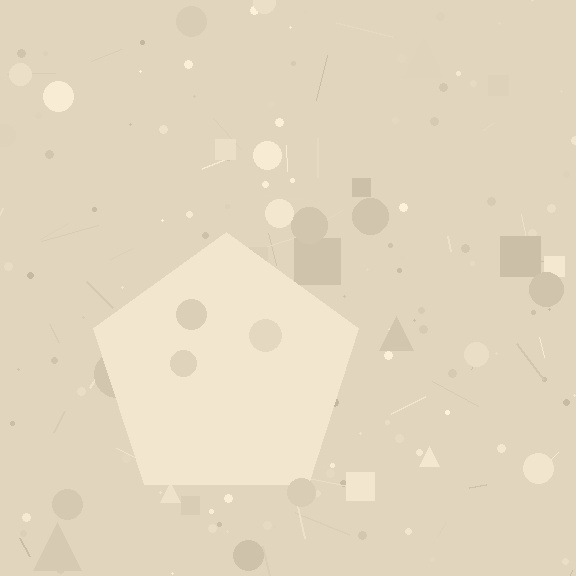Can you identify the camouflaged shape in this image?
The camouflaged shape is a pentagon.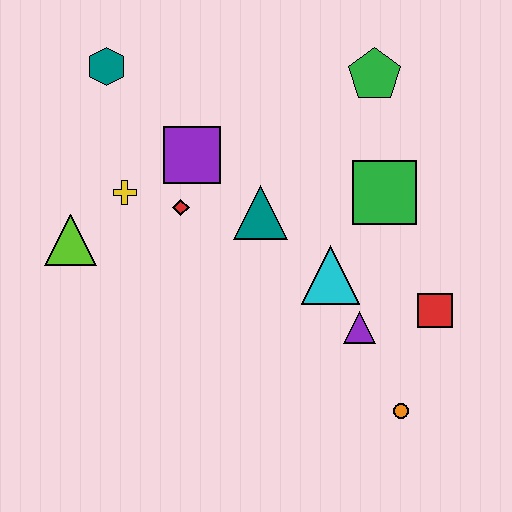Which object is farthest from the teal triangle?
The orange circle is farthest from the teal triangle.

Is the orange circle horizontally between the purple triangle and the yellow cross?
No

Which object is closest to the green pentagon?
The green square is closest to the green pentagon.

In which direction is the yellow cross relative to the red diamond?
The yellow cross is to the left of the red diamond.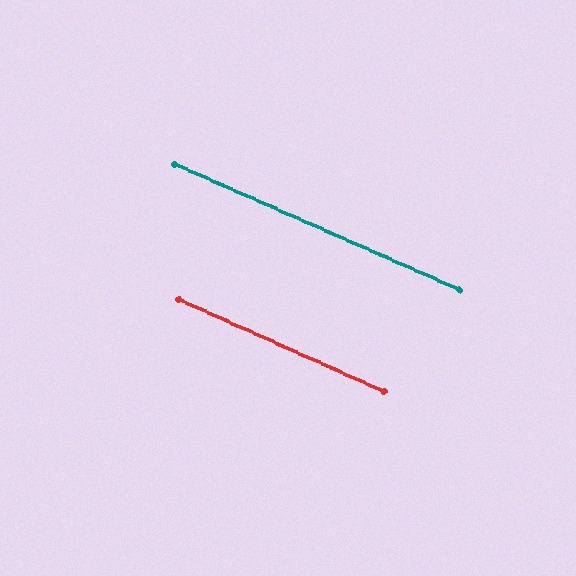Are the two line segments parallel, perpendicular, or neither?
Parallel — their directions differ by only 0.3°.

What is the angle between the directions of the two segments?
Approximately 0 degrees.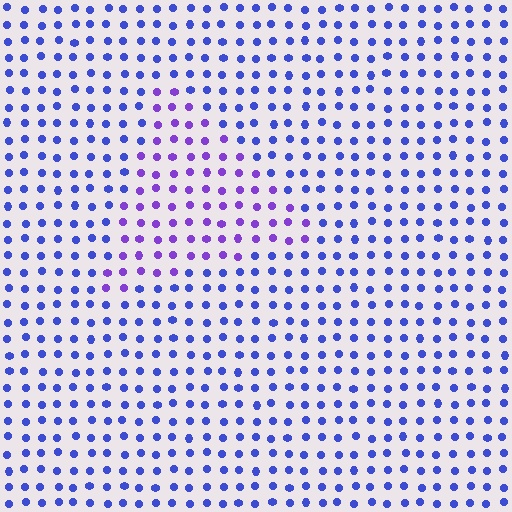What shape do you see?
I see a triangle.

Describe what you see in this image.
The image is filled with small blue elements in a uniform arrangement. A triangle-shaped region is visible where the elements are tinted to a slightly different hue, forming a subtle color boundary.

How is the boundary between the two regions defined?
The boundary is defined purely by a slight shift in hue (about 35 degrees). Spacing, size, and orientation are identical on both sides.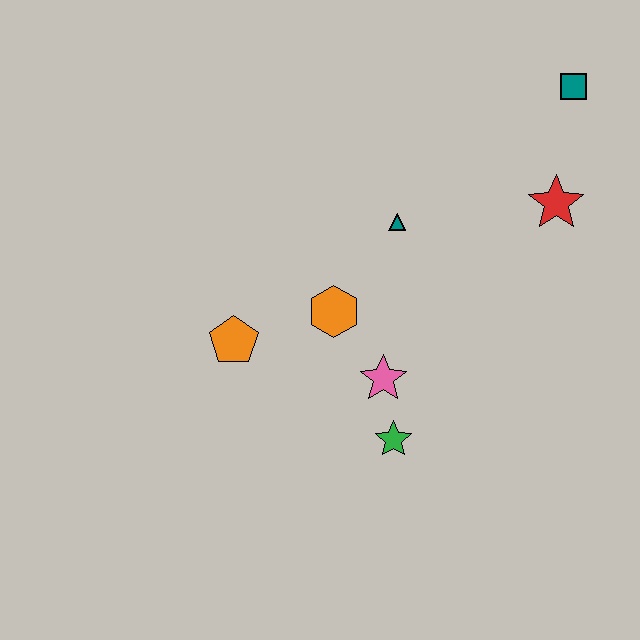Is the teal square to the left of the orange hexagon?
No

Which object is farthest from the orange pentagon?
The teal square is farthest from the orange pentagon.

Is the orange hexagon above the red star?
No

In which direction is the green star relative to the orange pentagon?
The green star is to the right of the orange pentagon.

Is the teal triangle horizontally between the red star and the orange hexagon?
Yes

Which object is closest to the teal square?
The red star is closest to the teal square.